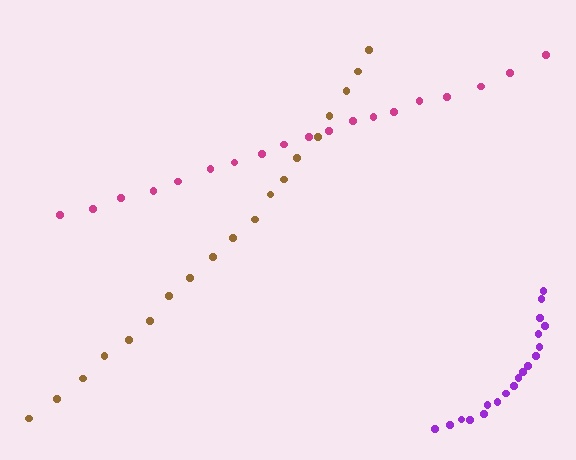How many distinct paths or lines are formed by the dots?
There are 3 distinct paths.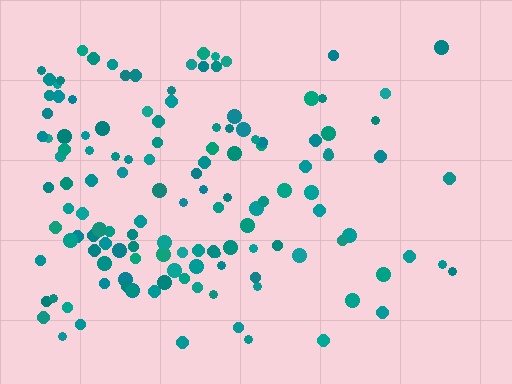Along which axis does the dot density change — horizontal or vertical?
Horizontal.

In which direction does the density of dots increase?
From right to left, with the left side densest.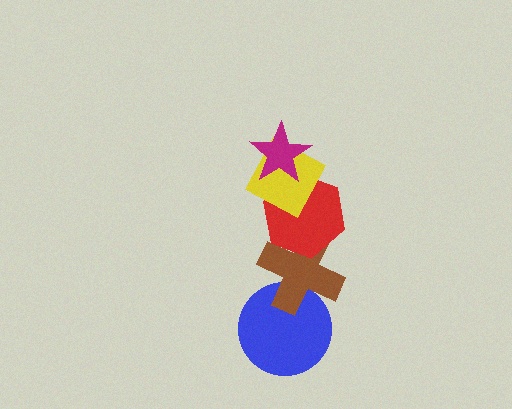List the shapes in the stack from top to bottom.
From top to bottom: the magenta star, the yellow diamond, the red hexagon, the brown cross, the blue circle.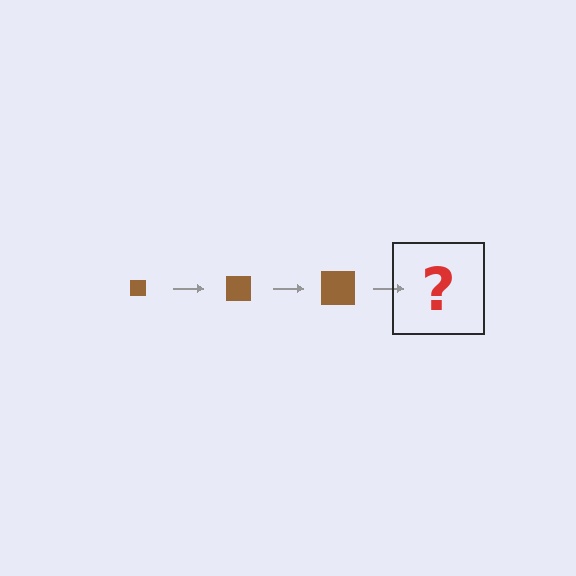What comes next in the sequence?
The next element should be a brown square, larger than the previous one.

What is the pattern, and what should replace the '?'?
The pattern is that the square gets progressively larger each step. The '?' should be a brown square, larger than the previous one.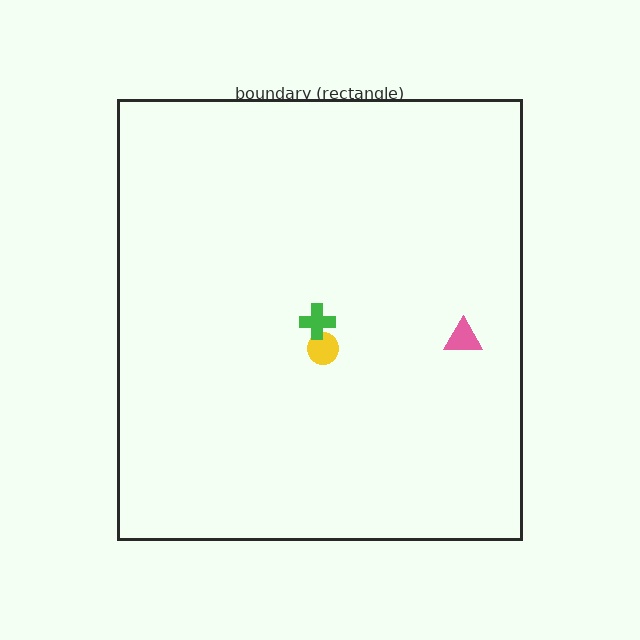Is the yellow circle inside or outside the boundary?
Inside.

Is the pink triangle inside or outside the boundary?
Inside.